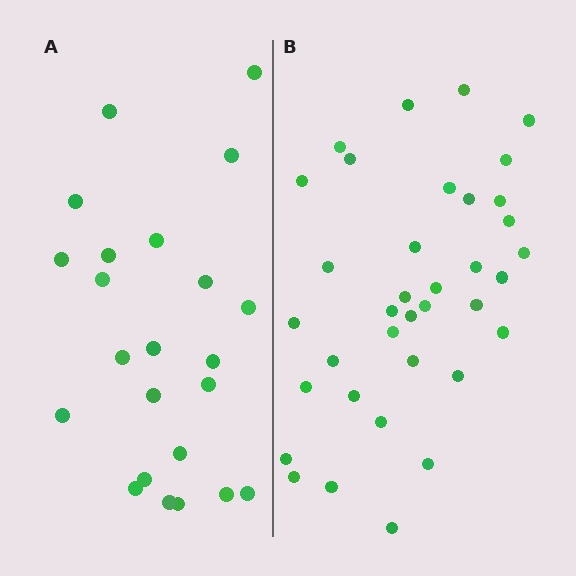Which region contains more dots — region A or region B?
Region B (the right region) has more dots.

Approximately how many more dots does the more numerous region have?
Region B has approximately 15 more dots than region A.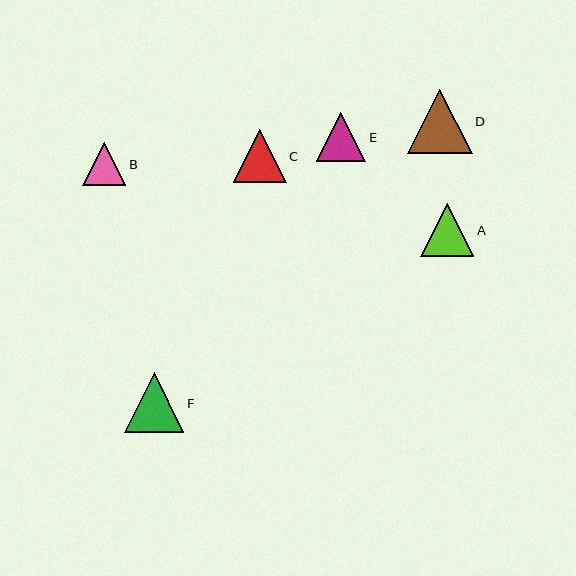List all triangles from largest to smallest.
From largest to smallest: D, F, A, C, E, B.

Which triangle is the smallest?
Triangle B is the smallest with a size of approximately 43 pixels.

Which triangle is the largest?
Triangle D is the largest with a size of approximately 64 pixels.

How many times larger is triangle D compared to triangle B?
Triangle D is approximately 1.5 times the size of triangle B.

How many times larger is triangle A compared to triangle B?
Triangle A is approximately 1.2 times the size of triangle B.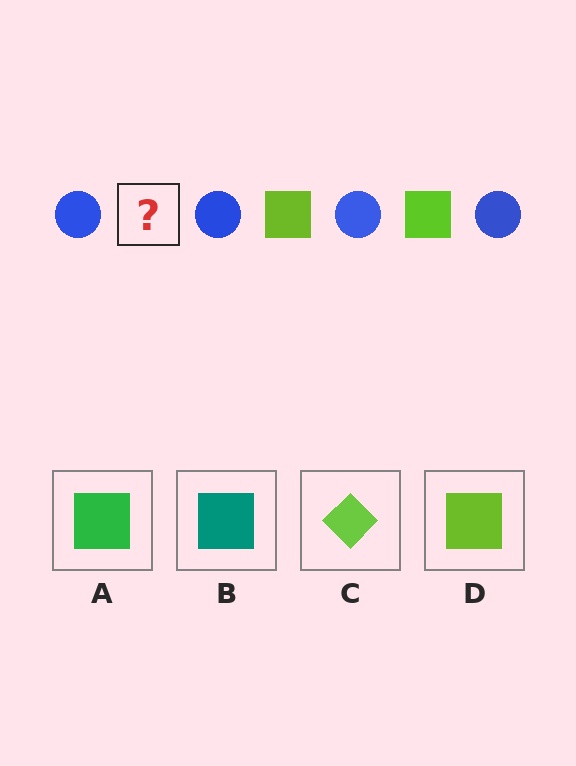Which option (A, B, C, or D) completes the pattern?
D.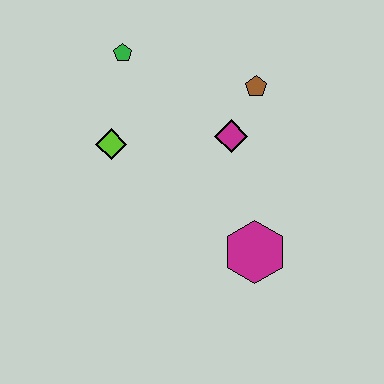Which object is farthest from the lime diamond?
The magenta hexagon is farthest from the lime diamond.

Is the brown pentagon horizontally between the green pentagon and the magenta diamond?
No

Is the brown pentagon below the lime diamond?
No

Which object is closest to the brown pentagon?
The magenta diamond is closest to the brown pentagon.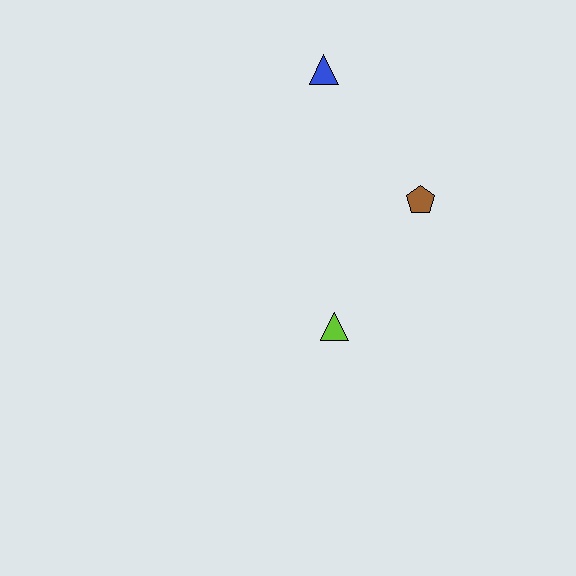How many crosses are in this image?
There are no crosses.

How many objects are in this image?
There are 3 objects.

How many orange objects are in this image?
There are no orange objects.